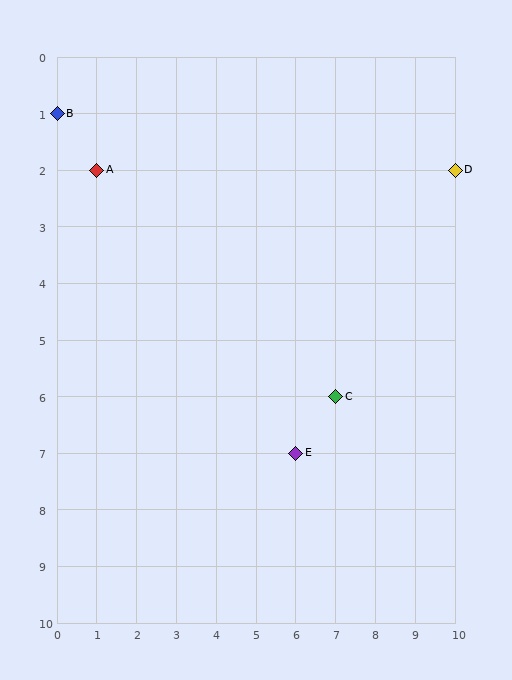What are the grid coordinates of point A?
Point A is at grid coordinates (1, 2).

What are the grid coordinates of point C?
Point C is at grid coordinates (7, 6).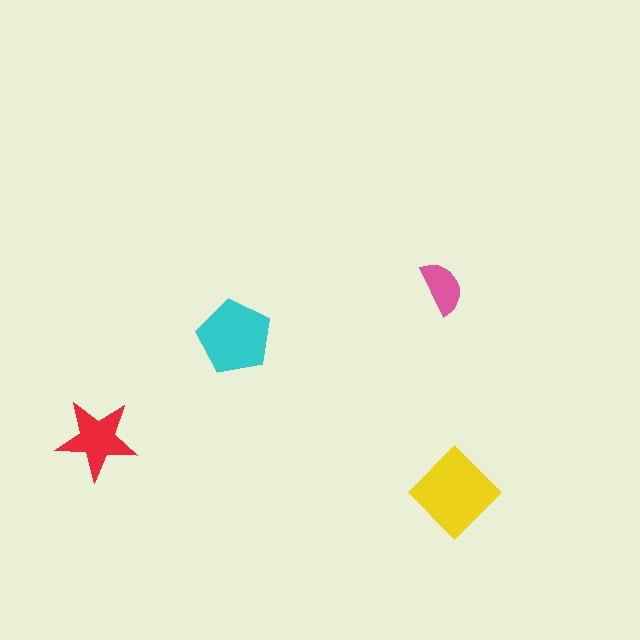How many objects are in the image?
There are 4 objects in the image.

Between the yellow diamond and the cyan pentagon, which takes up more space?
The yellow diamond.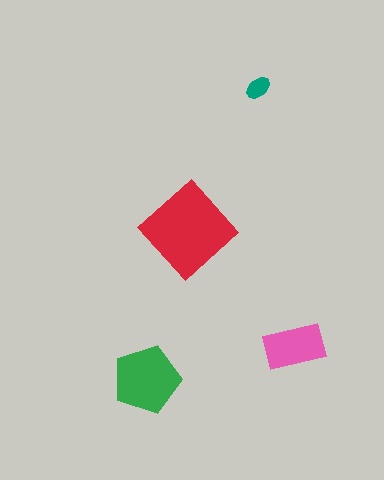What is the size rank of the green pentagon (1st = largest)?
2nd.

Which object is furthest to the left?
The green pentagon is leftmost.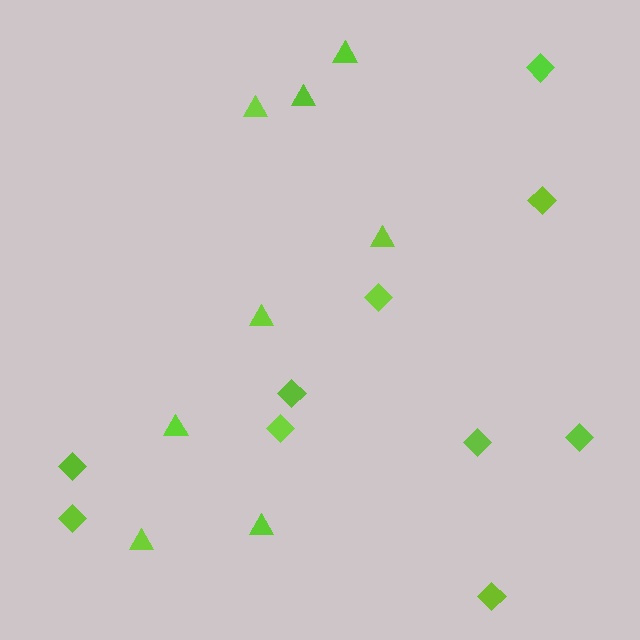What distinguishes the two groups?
There are 2 groups: one group of diamonds (10) and one group of triangles (8).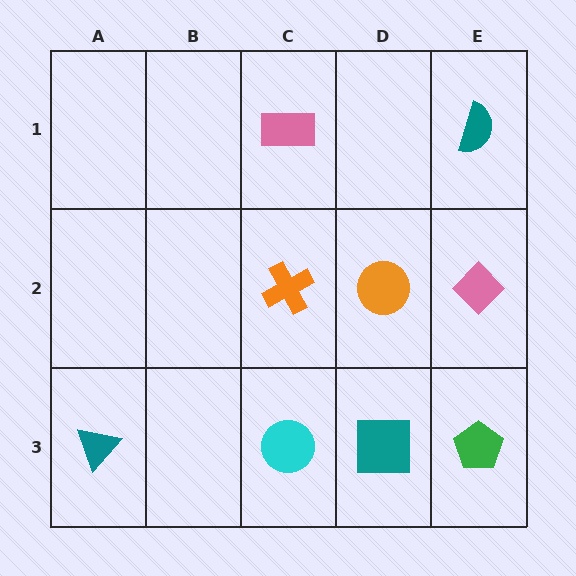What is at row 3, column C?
A cyan circle.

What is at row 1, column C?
A pink rectangle.